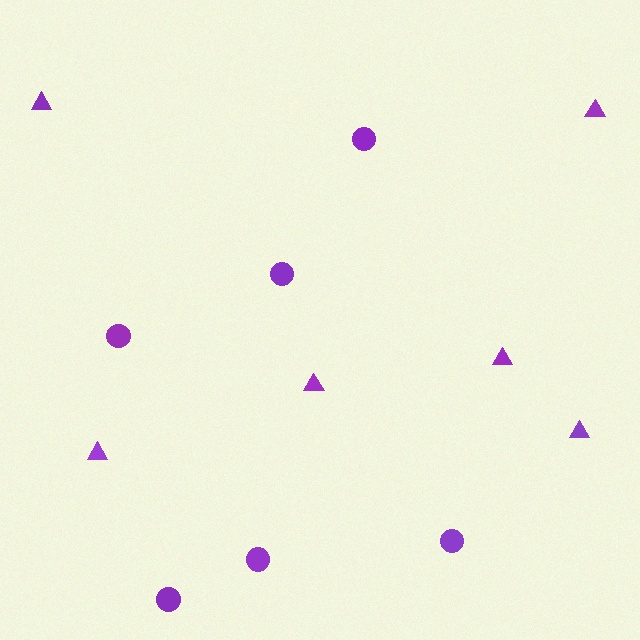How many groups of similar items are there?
There are 2 groups: one group of circles (6) and one group of triangles (6).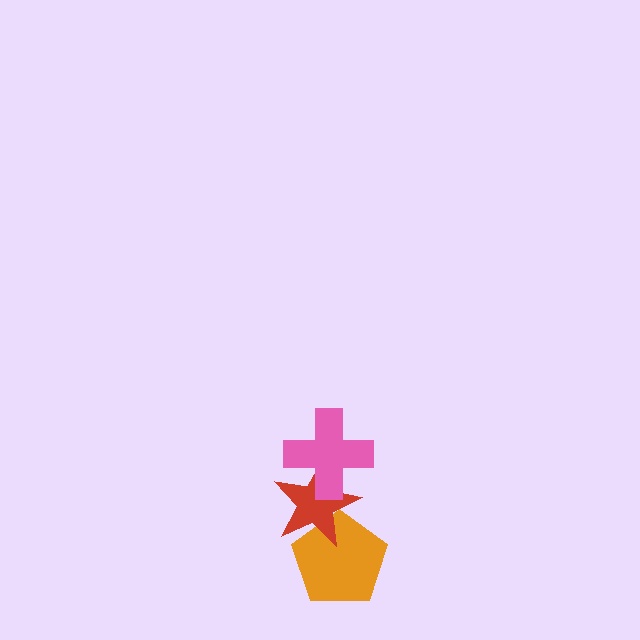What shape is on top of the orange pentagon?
The red star is on top of the orange pentagon.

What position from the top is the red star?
The red star is 2nd from the top.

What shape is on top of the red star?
The pink cross is on top of the red star.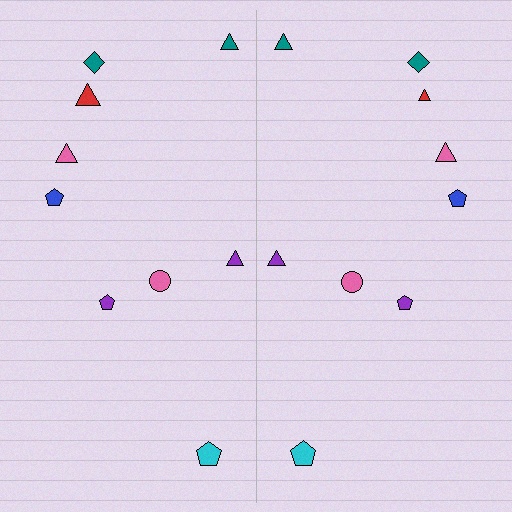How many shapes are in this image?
There are 18 shapes in this image.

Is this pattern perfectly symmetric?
No, the pattern is not perfectly symmetric. The red triangle on the right side has a different size than its mirror counterpart.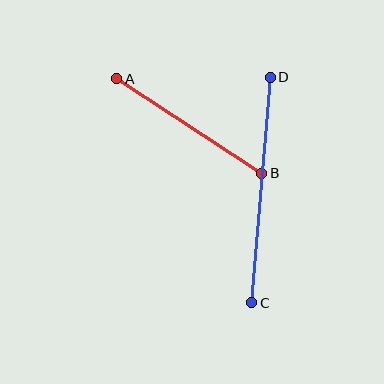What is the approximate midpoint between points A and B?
The midpoint is at approximately (189, 126) pixels.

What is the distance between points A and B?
The distance is approximately 173 pixels.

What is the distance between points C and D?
The distance is approximately 226 pixels.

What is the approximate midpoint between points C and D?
The midpoint is at approximately (261, 190) pixels.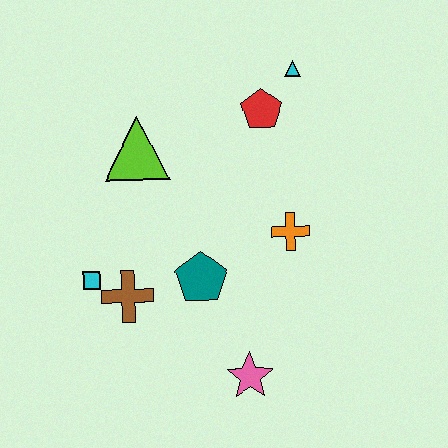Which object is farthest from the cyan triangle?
The pink star is farthest from the cyan triangle.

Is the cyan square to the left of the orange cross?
Yes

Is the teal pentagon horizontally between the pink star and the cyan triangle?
No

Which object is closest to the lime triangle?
The red pentagon is closest to the lime triangle.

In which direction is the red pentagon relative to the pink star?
The red pentagon is above the pink star.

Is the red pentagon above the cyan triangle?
No